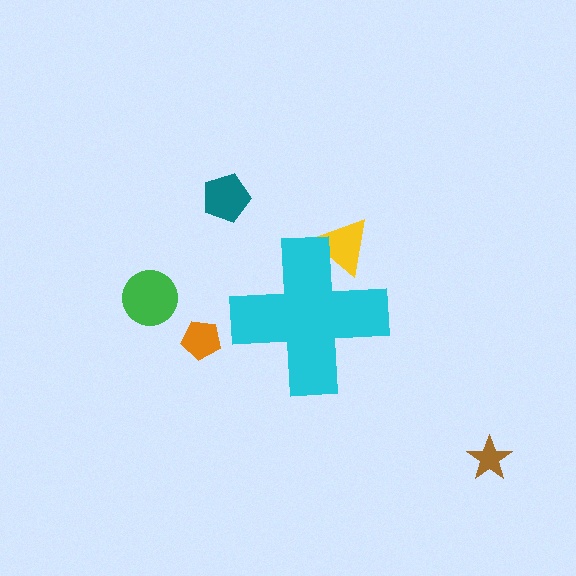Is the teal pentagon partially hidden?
No, the teal pentagon is fully visible.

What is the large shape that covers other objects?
A cyan cross.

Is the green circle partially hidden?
No, the green circle is fully visible.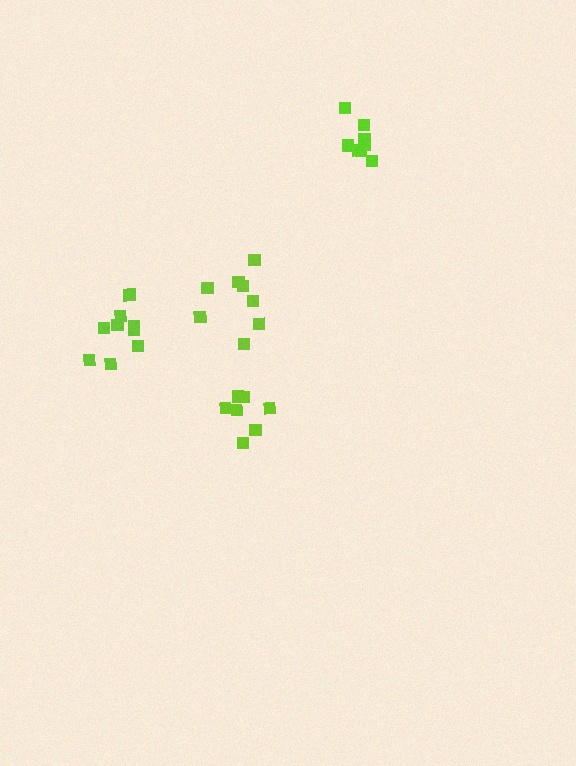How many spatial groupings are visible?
There are 4 spatial groupings.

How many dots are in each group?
Group 1: 8 dots, Group 2: 9 dots, Group 3: 8 dots, Group 4: 7 dots (32 total).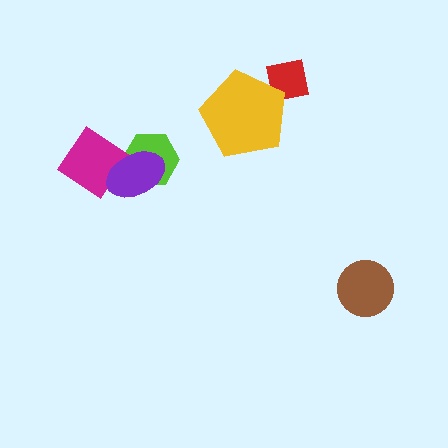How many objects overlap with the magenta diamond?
1 object overlaps with the magenta diamond.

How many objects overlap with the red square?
1 object overlaps with the red square.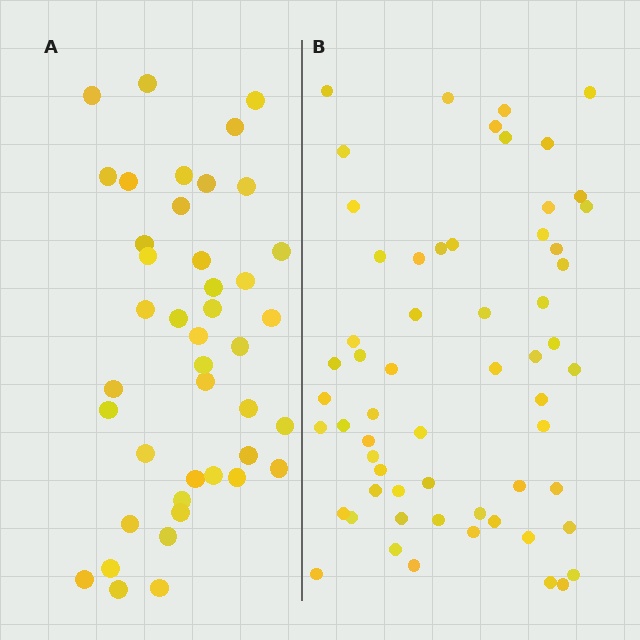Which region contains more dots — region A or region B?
Region B (the right region) has more dots.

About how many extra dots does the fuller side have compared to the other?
Region B has approximately 20 more dots than region A.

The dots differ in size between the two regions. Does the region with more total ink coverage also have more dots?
No. Region A has more total ink coverage because its dots are larger, but region B actually contains more individual dots. Total area can be misleading — the number of items is what matters here.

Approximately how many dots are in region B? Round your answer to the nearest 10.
About 60 dots.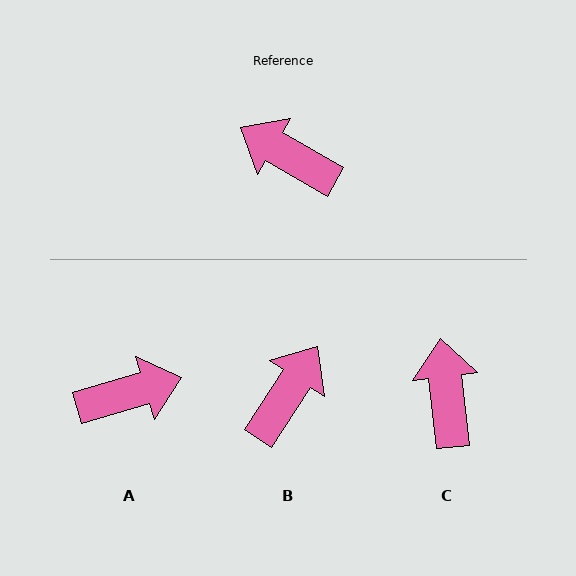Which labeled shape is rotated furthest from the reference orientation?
A, about 133 degrees away.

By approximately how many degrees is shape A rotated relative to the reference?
Approximately 133 degrees clockwise.